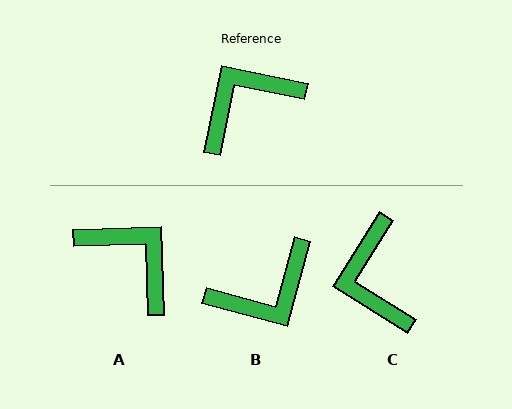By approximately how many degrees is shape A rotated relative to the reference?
Approximately 77 degrees clockwise.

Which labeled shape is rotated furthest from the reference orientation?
B, about 177 degrees away.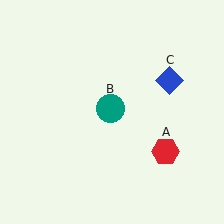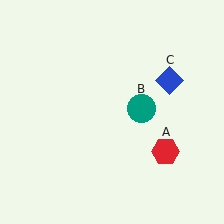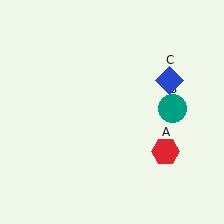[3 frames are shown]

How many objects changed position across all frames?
1 object changed position: teal circle (object B).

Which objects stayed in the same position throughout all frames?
Red hexagon (object A) and blue diamond (object C) remained stationary.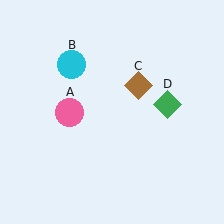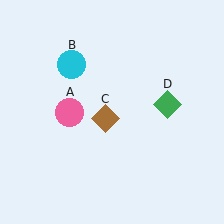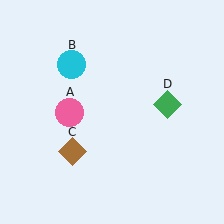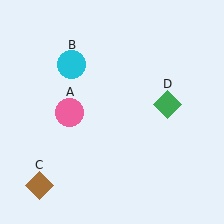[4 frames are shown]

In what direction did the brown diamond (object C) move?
The brown diamond (object C) moved down and to the left.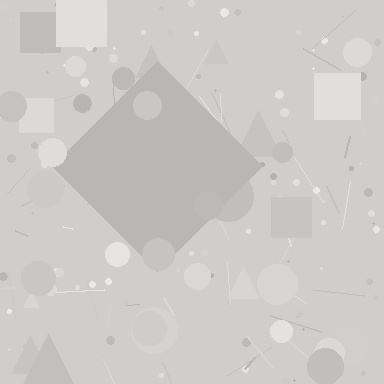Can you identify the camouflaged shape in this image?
The camouflaged shape is a diamond.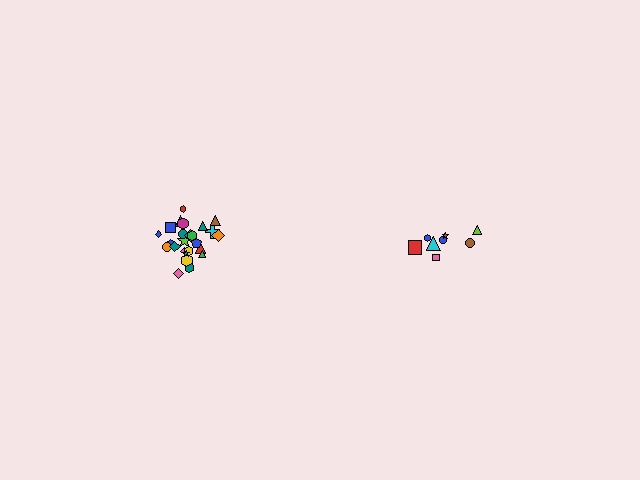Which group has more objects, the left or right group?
The left group.